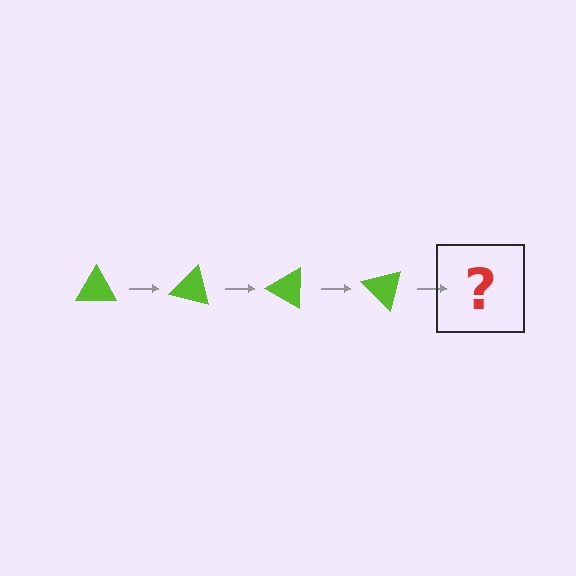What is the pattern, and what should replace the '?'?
The pattern is that the triangle rotates 15 degrees each step. The '?' should be a lime triangle rotated 60 degrees.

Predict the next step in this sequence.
The next step is a lime triangle rotated 60 degrees.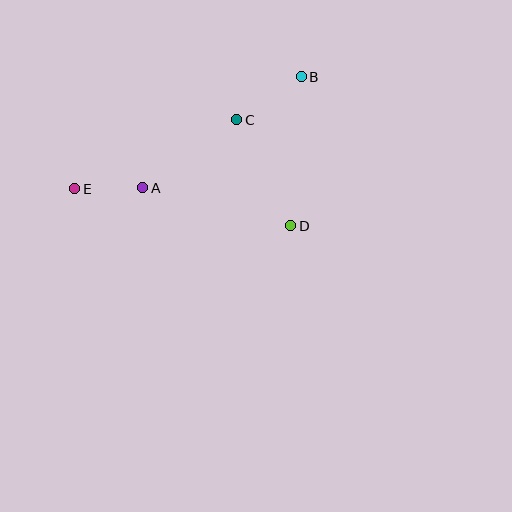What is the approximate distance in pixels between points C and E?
The distance between C and E is approximately 176 pixels.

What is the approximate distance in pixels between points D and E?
The distance between D and E is approximately 219 pixels.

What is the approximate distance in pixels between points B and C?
The distance between B and C is approximately 77 pixels.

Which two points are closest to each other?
Points A and E are closest to each other.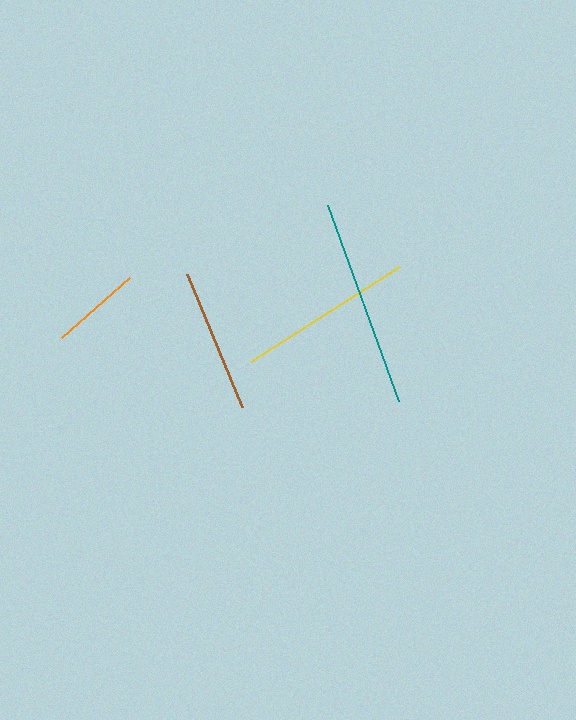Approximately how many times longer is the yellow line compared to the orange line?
The yellow line is approximately 1.9 times the length of the orange line.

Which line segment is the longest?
The teal line is the longest at approximately 208 pixels.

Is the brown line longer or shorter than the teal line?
The teal line is longer than the brown line.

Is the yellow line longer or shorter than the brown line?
The yellow line is longer than the brown line.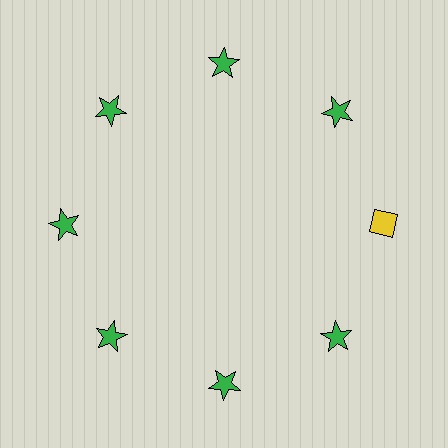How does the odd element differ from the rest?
It differs in both color (yellow instead of green) and shape (diamond instead of star).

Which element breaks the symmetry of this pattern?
The yellow diamond at roughly the 3 o'clock position breaks the symmetry. All other shapes are green stars.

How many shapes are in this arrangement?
There are 8 shapes arranged in a ring pattern.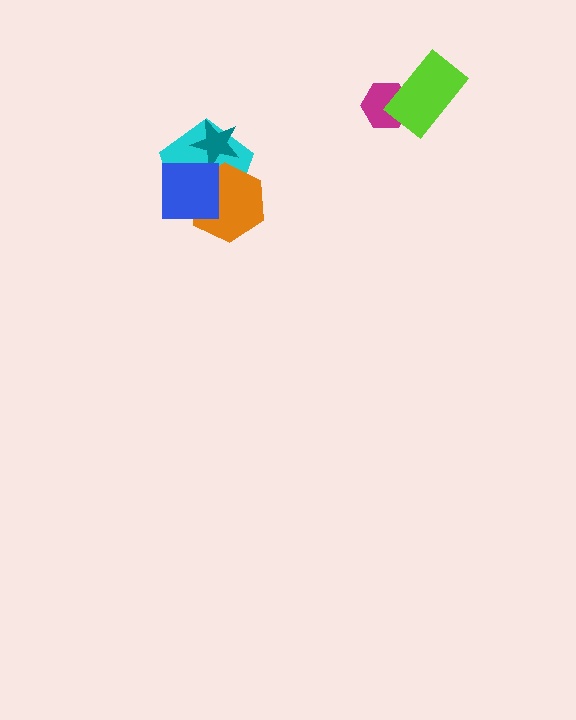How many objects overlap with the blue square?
2 objects overlap with the blue square.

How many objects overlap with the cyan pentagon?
3 objects overlap with the cyan pentagon.